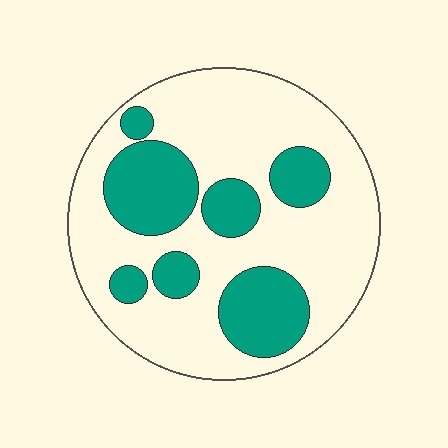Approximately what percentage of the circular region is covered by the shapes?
Approximately 30%.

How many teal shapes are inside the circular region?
7.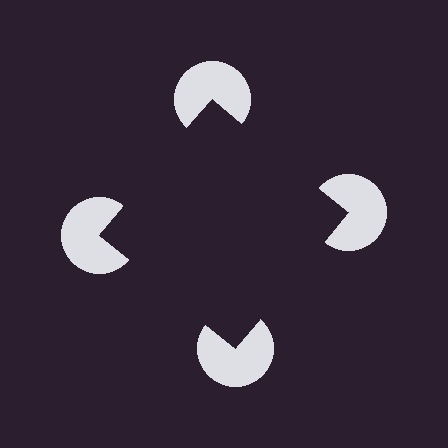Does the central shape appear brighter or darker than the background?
It typically appears slightly darker than the background, even though no actual brightness change is drawn.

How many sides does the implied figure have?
4 sides.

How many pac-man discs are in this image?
There are 4 — one at each vertex of the illusory square.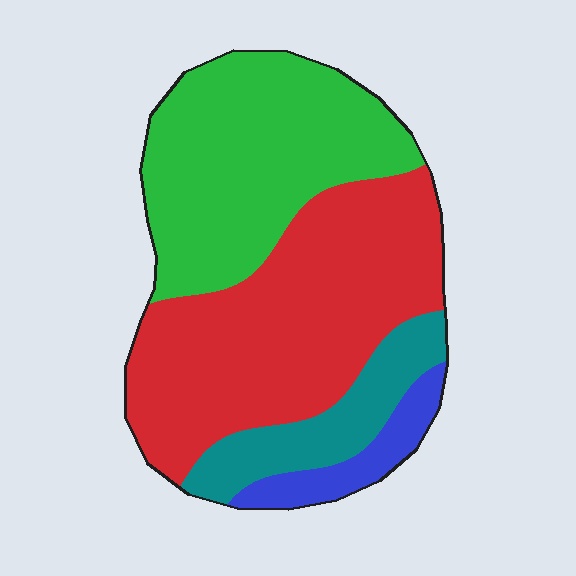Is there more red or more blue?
Red.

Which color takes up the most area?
Red, at roughly 45%.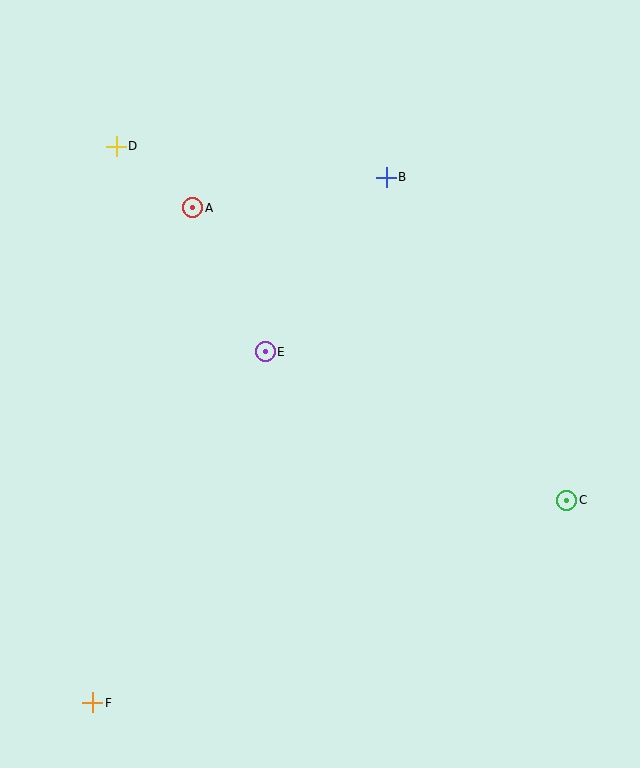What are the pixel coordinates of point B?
Point B is at (386, 177).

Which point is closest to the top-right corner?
Point B is closest to the top-right corner.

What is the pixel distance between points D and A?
The distance between D and A is 98 pixels.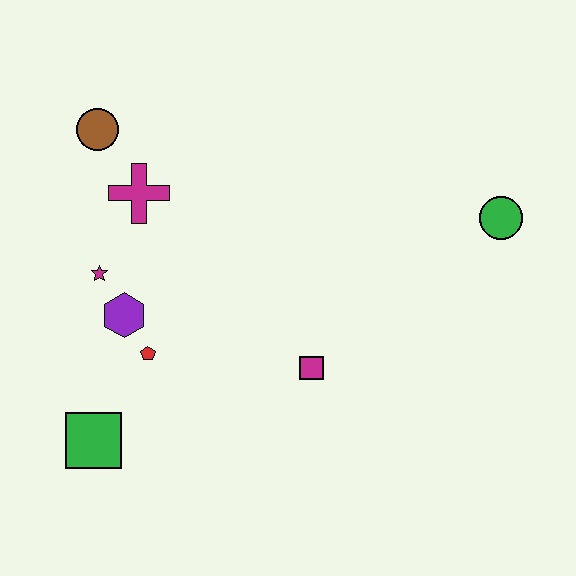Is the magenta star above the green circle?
No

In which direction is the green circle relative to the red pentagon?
The green circle is to the right of the red pentagon.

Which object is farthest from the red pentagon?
The green circle is farthest from the red pentagon.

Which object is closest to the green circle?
The magenta square is closest to the green circle.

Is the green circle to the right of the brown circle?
Yes